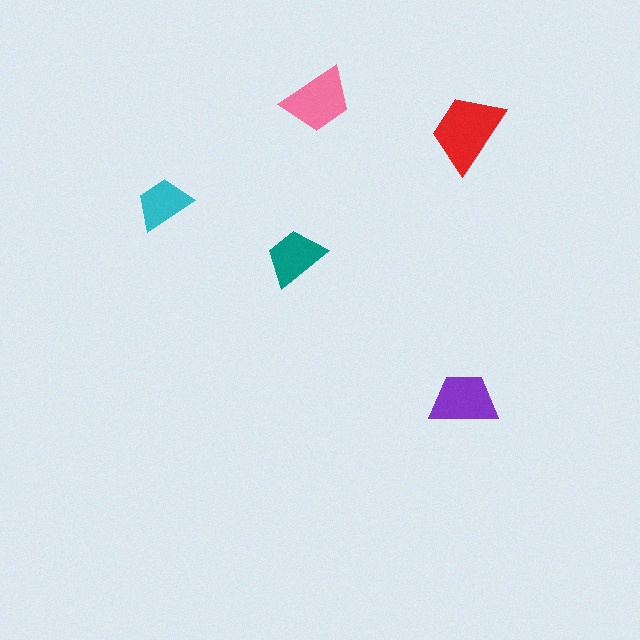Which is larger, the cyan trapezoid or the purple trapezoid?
The purple one.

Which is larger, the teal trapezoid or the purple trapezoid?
The purple one.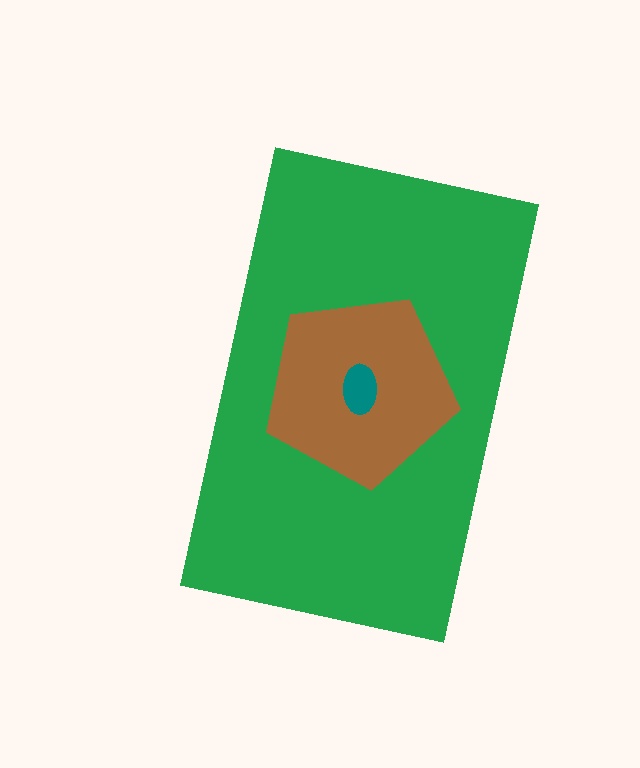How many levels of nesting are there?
3.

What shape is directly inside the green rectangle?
The brown pentagon.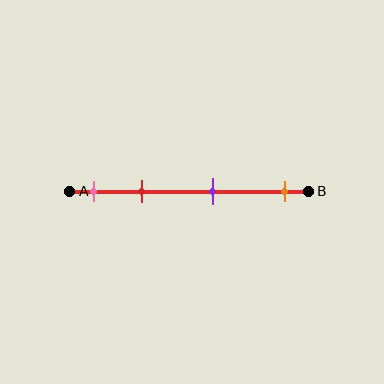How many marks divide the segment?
There are 4 marks dividing the segment.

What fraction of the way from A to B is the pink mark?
The pink mark is approximately 10% (0.1) of the way from A to B.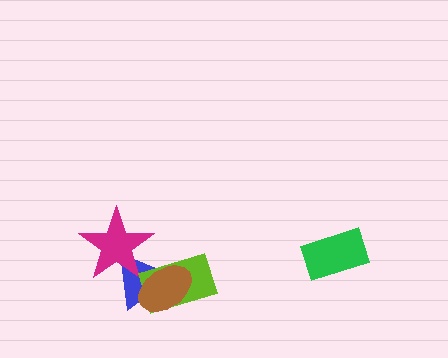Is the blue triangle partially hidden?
Yes, it is partially covered by another shape.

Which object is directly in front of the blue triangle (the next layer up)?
The magenta star is directly in front of the blue triangle.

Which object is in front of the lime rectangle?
The brown ellipse is in front of the lime rectangle.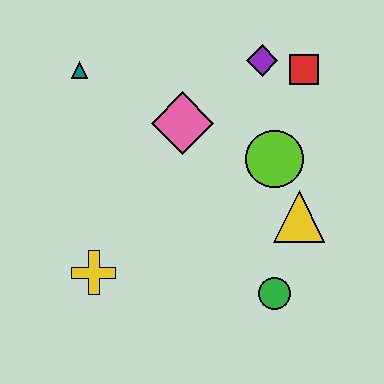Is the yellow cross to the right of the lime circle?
No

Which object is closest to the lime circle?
The yellow triangle is closest to the lime circle.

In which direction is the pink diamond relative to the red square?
The pink diamond is to the left of the red square.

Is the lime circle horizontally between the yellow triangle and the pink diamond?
Yes